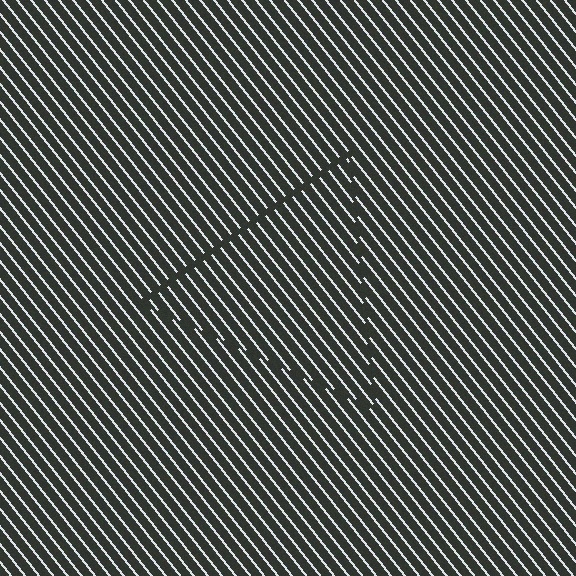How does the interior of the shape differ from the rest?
The interior of the shape contains the same grating, shifted by half a period — the contour is defined by the phase discontinuity where line-ends from the inner and outer gratings abut.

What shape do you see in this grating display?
An illusory triangle. The interior of the shape contains the same grating, shifted by half a period — the contour is defined by the phase discontinuity where line-ends from the inner and outer gratings abut.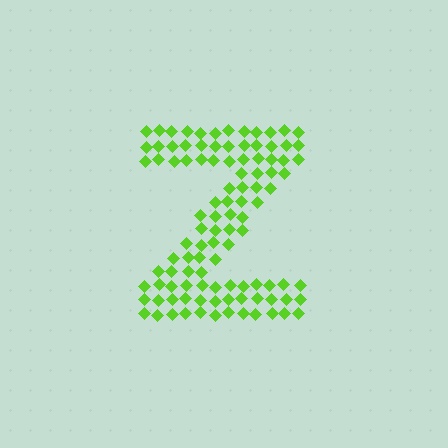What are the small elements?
The small elements are diamonds.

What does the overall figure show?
The overall figure shows the letter Z.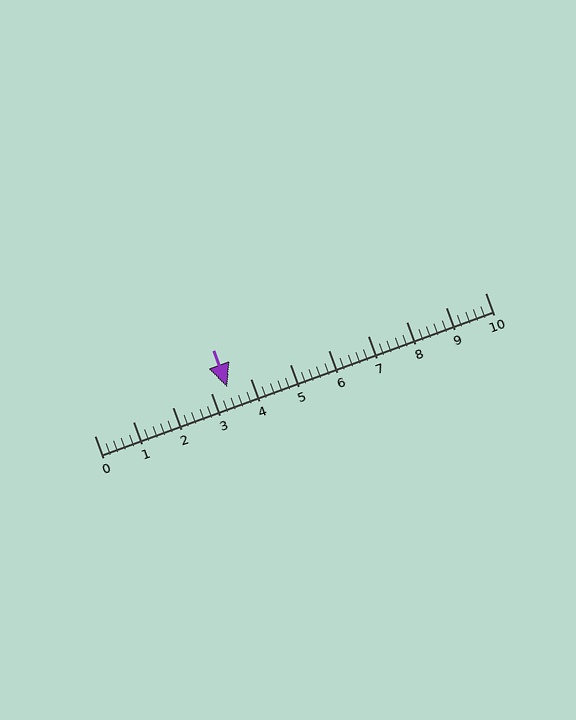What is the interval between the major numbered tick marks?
The major tick marks are spaced 1 units apart.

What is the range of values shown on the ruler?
The ruler shows values from 0 to 10.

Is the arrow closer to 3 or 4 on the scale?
The arrow is closer to 3.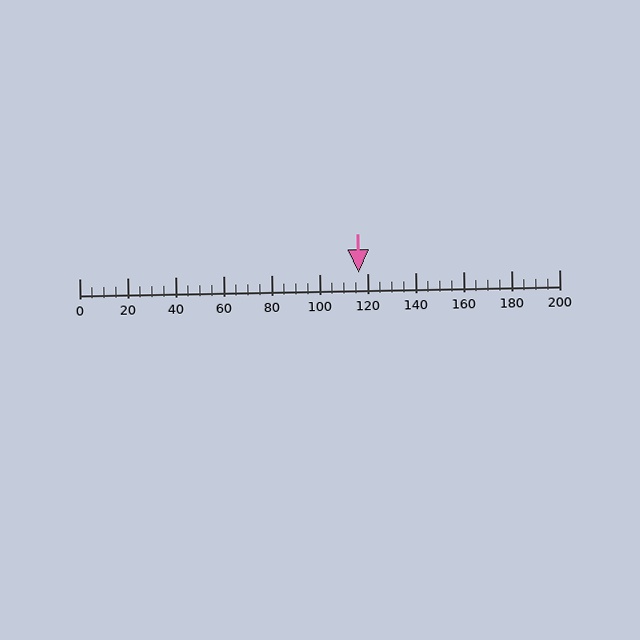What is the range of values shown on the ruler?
The ruler shows values from 0 to 200.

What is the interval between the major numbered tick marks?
The major tick marks are spaced 20 units apart.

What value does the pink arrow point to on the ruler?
The pink arrow points to approximately 116.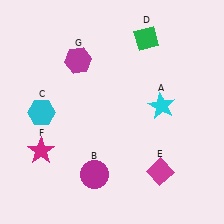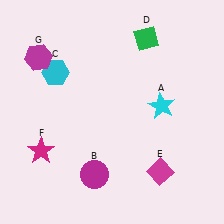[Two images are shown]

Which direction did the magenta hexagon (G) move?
The magenta hexagon (G) moved left.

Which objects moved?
The objects that moved are: the cyan hexagon (C), the magenta hexagon (G).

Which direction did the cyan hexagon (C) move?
The cyan hexagon (C) moved up.